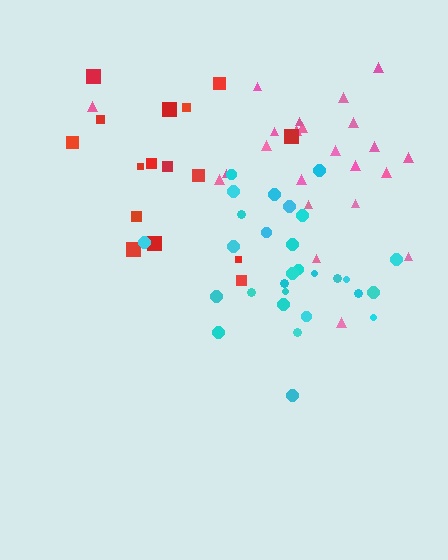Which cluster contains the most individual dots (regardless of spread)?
Cyan (29).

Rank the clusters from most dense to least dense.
cyan, pink, red.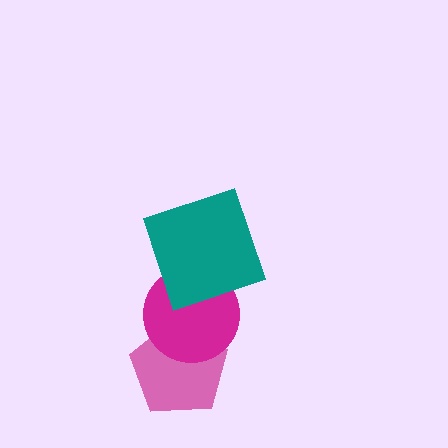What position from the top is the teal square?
The teal square is 1st from the top.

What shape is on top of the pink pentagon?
The magenta circle is on top of the pink pentagon.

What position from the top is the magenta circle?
The magenta circle is 2nd from the top.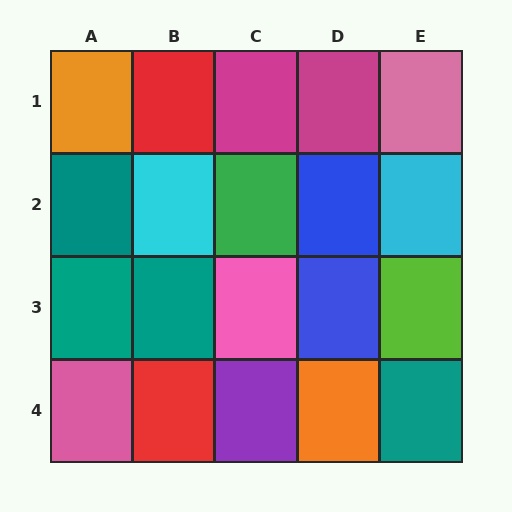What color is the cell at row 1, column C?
Magenta.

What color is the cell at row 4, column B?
Red.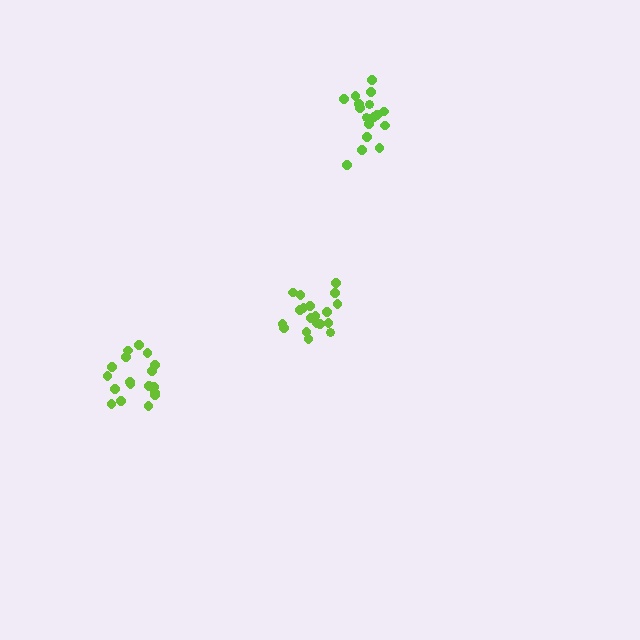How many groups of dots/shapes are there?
There are 3 groups.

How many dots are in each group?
Group 1: 19 dots, Group 2: 17 dots, Group 3: 18 dots (54 total).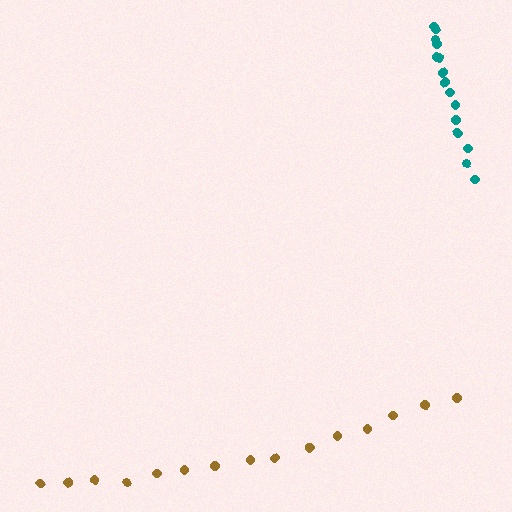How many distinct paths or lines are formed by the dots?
There are 2 distinct paths.